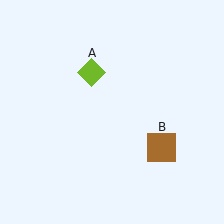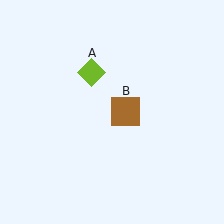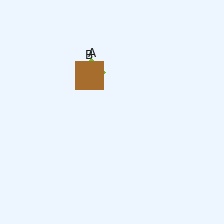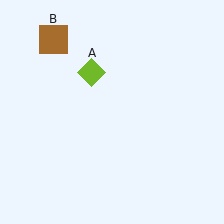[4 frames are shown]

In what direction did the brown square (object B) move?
The brown square (object B) moved up and to the left.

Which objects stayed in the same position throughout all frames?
Lime diamond (object A) remained stationary.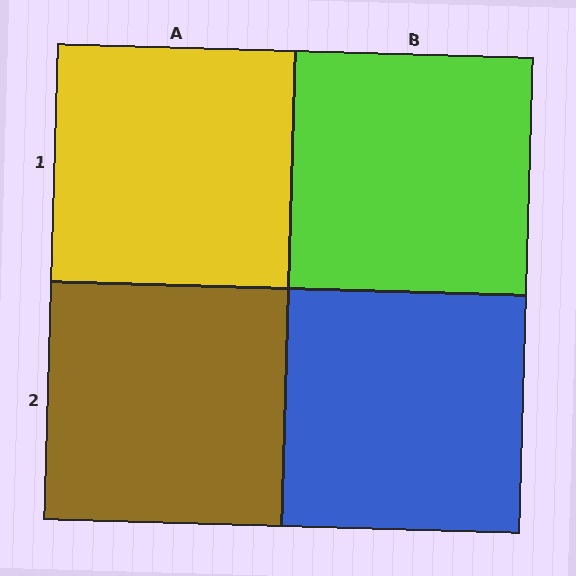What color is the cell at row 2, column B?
Blue.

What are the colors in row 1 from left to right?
Yellow, lime.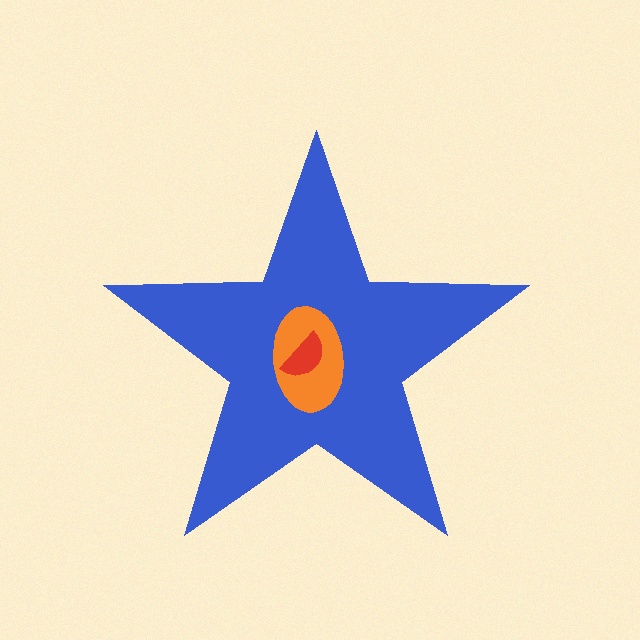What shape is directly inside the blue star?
The orange ellipse.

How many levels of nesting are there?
3.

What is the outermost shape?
The blue star.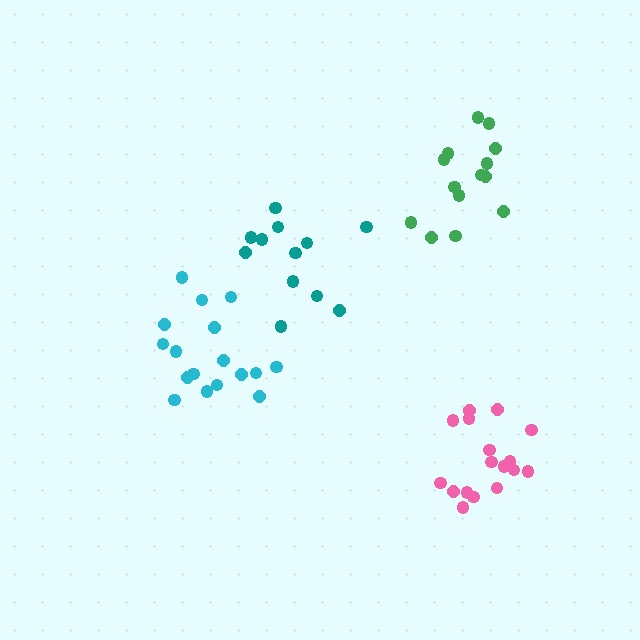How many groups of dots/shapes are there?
There are 4 groups.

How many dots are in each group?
Group 1: 12 dots, Group 2: 17 dots, Group 3: 17 dots, Group 4: 14 dots (60 total).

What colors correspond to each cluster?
The clusters are colored: teal, cyan, pink, green.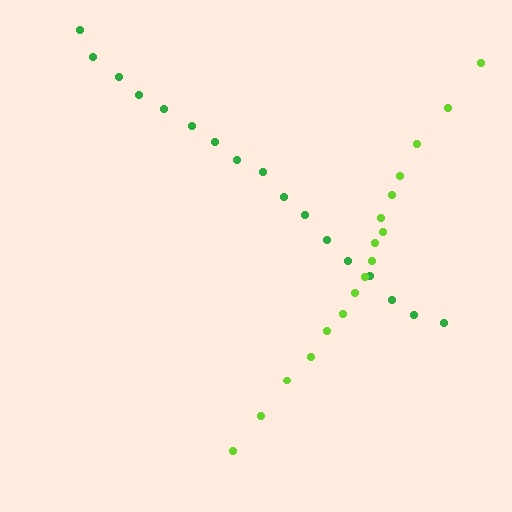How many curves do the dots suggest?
There are 2 distinct paths.